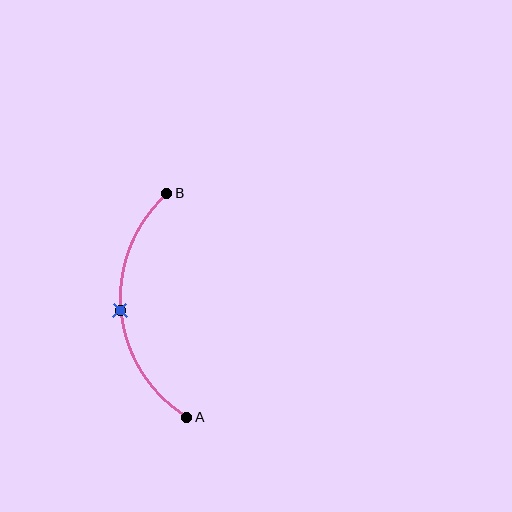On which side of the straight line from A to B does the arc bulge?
The arc bulges to the left of the straight line connecting A and B.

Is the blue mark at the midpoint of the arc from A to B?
Yes. The blue mark lies on the arc at equal arc-length from both A and B — it is the arc midpoint.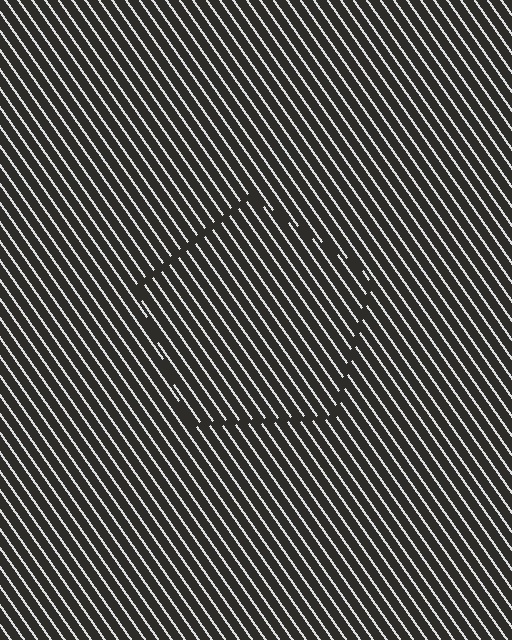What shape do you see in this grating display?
An illusory pentagon. The interior of the shape contains the same grating, shifted by half a period — the contour is defined by the phase discontinuity where line-ends from the inner and outer gratings abut.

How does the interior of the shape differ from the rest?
The interior of the shape contains the same grating, shifted by half a period — the contour is defined by the phase discontinuity where line-ends from the inner and outer gratings abut.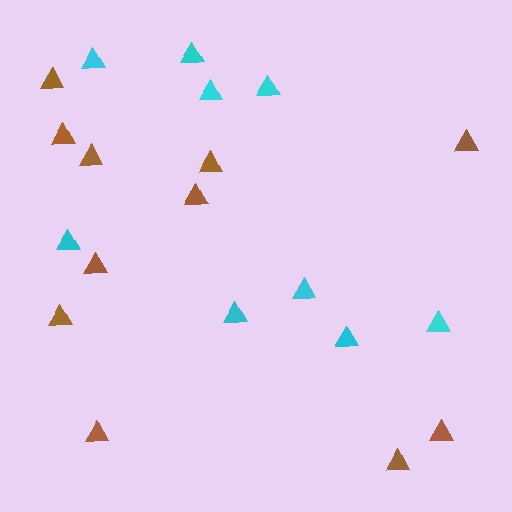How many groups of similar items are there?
There are 2 groups: one group of brown triangles (11) and one group of cyan triangles (9).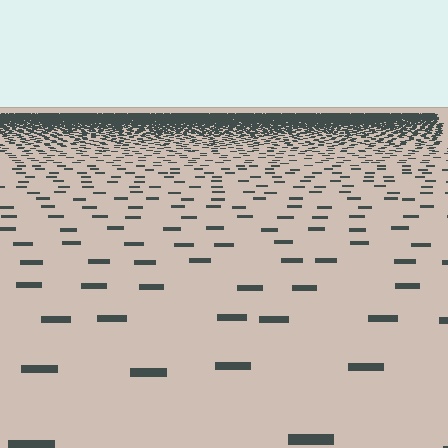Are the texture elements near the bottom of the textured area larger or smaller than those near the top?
Larger. Near the bottom, elements are closer to the viewer and appear at a bigger on-screen size.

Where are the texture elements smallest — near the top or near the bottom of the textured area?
Near the top.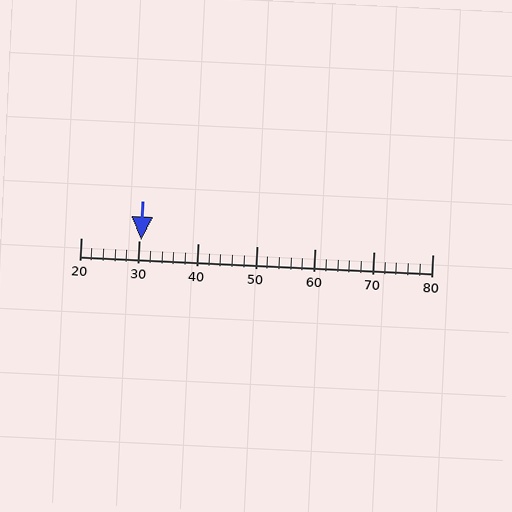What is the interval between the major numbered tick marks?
The major tick marks are spaced 10 units apart.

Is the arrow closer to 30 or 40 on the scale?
The arrow is closer to 30.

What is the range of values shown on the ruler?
The ruler shows values from 20 to 80.